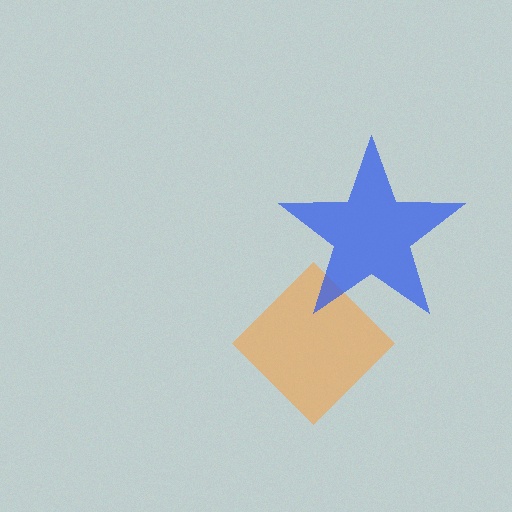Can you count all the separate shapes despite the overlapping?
Yes, there are 2 separate shapes.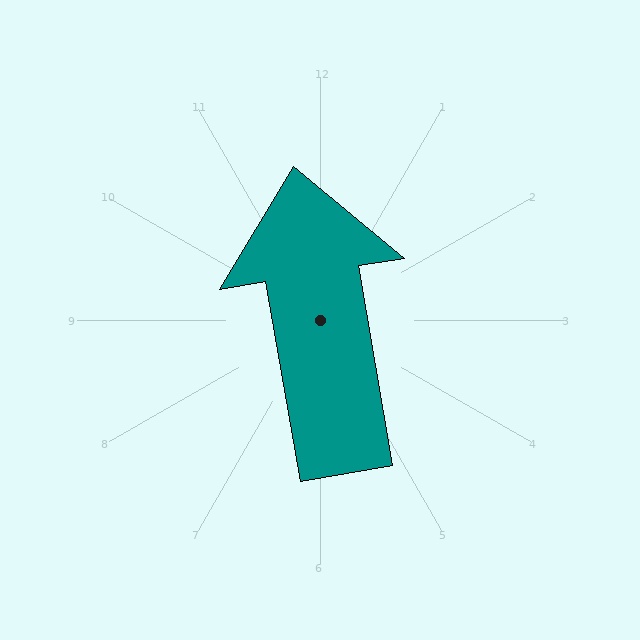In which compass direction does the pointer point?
North.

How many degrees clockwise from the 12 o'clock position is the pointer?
Approximately 350 degrees.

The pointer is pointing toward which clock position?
Roughly 12 o'clock.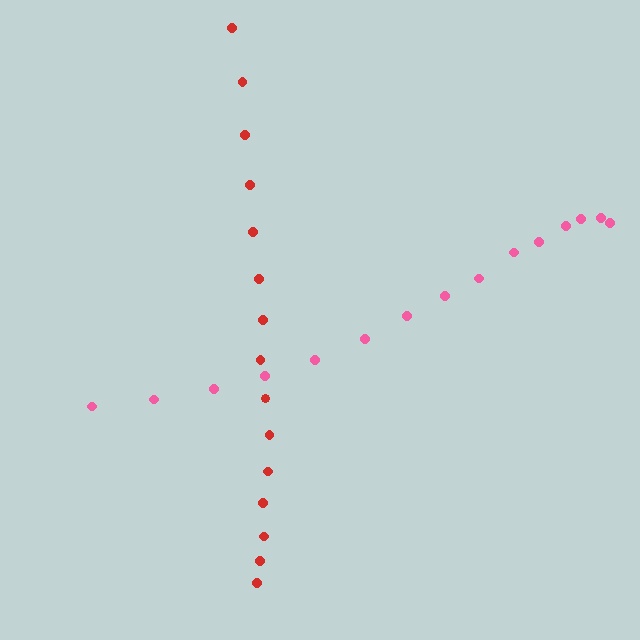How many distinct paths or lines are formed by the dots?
There are 2 distinct paths.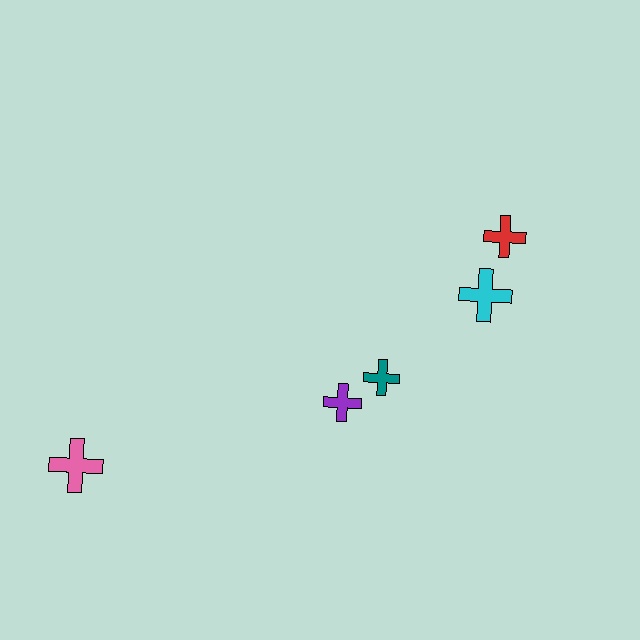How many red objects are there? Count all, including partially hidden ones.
There is 1 red object.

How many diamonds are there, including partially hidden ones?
There are no diamonds.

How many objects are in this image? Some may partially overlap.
There are 5 objects.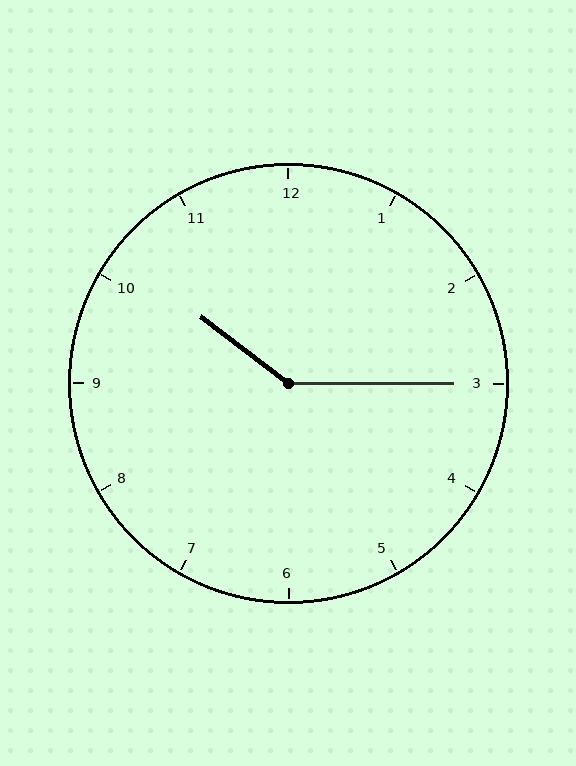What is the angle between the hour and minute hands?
Approximately 142 degrees.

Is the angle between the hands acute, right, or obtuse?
It is obtuse.